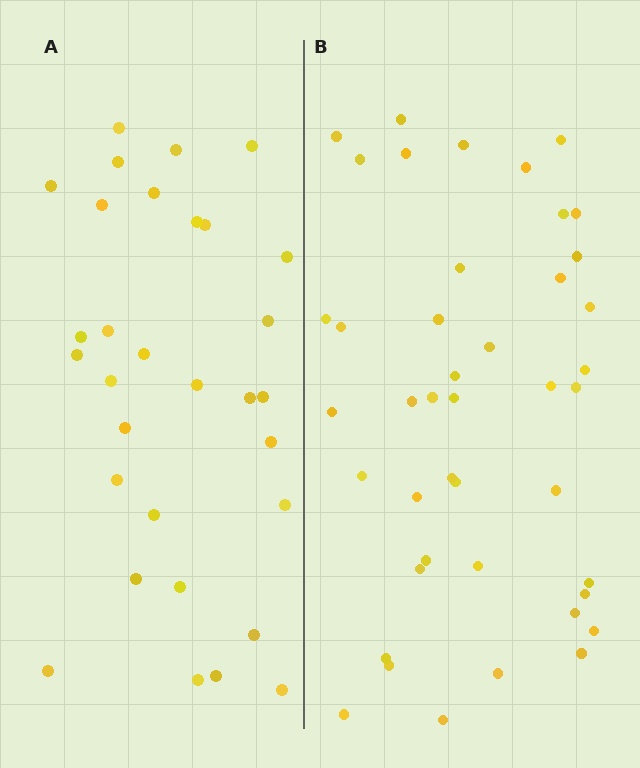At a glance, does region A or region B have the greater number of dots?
Region B (the right region) has more dots.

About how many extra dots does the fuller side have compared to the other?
Region B has roughly 12 or so more dots than region A.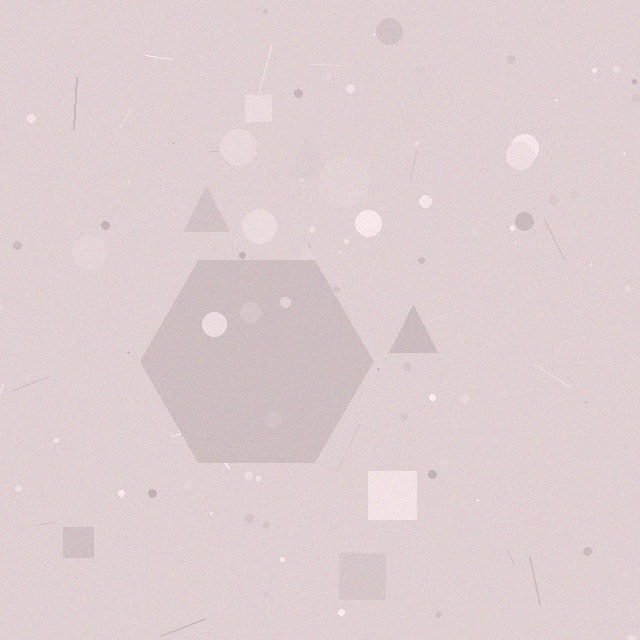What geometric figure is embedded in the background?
A hexagon is embedded in the background.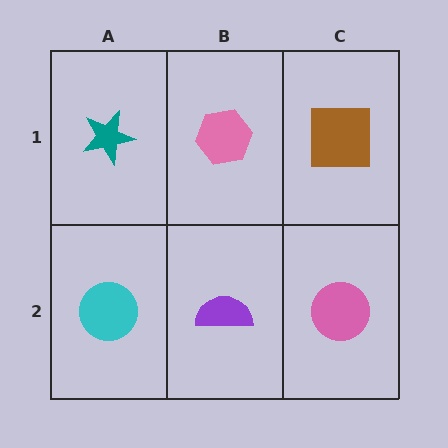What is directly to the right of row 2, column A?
A purple semicircle.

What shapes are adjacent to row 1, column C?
A pink circle (row 2, column C), a pink hexagon (row 1, column B).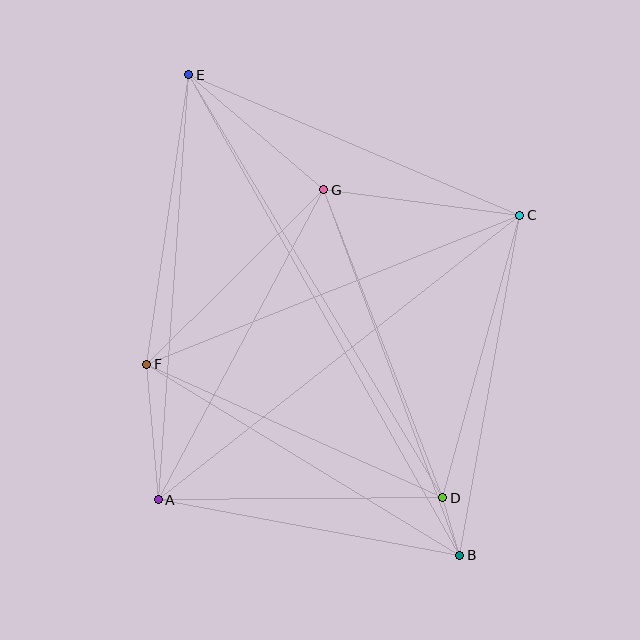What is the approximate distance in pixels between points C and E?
The distance between C and E is approximately 360 pixels.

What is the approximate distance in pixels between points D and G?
The distance between D and G is approximately 330 pixels.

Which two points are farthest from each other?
Points B and E are farthest from each other.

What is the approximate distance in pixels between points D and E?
The distance between D and E is approximately 494 pixels.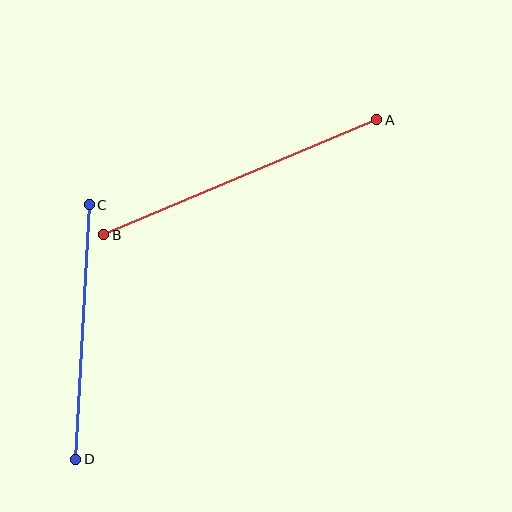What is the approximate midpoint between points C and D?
The midpoint is at approximately (83, 332) pixels.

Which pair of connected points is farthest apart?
Points A and B are farthest apart.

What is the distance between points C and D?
The distance is approximately 255 pixels.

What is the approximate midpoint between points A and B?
The midpoint is at approximately (240, 177) pixels.